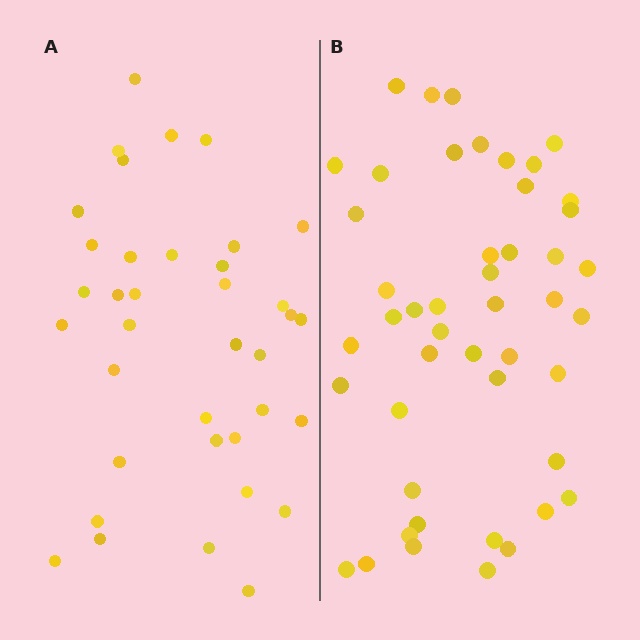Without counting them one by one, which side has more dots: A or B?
Region B (the right region) has more dots.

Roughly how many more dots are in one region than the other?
Region B has roughly 10 or so more dots than region A.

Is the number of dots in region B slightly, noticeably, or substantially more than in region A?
Region B has noticeably more, but not dramatically so. The ratio is roughly 1.3 to 1.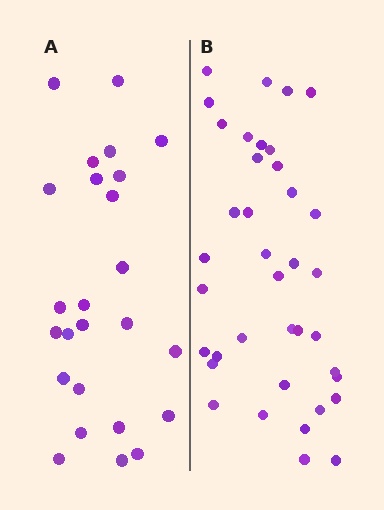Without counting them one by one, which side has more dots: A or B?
Region B (the right region) has more dots.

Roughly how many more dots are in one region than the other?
Region B has approximately 15 more dots than region A.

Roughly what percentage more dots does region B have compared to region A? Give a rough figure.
About 50% more.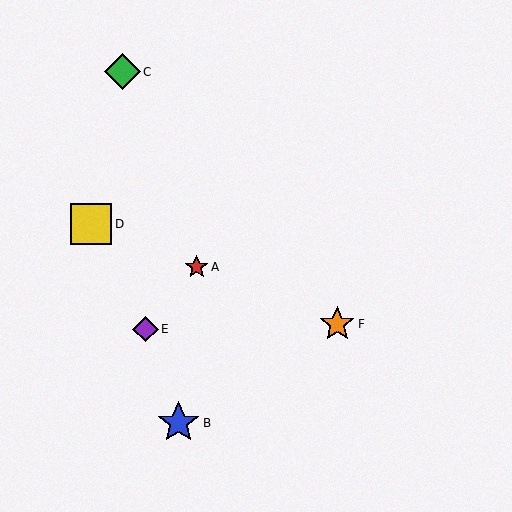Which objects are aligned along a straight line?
Objects A, D, F are aligned along a straight line.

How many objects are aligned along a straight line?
3 objects (A, D, F) are aligned along a straight line.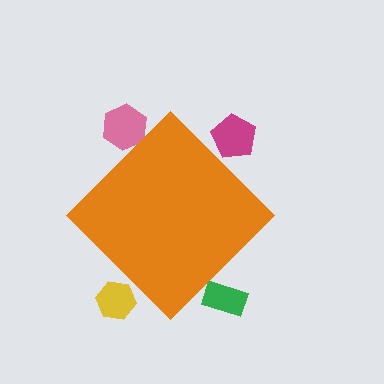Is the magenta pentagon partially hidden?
Yes, the magenta pentagon is partially hidden behind the orange diamond.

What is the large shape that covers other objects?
An orange diamond.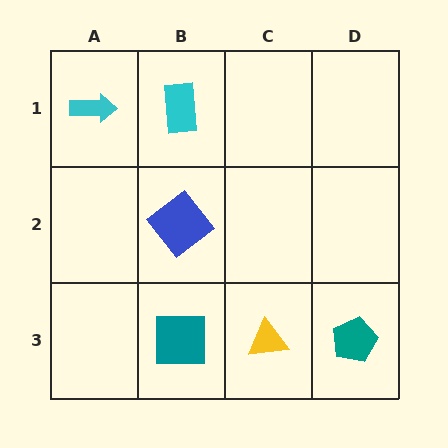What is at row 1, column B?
A cyan rectangle.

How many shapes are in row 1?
2 shapes.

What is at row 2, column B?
A blue diamond.